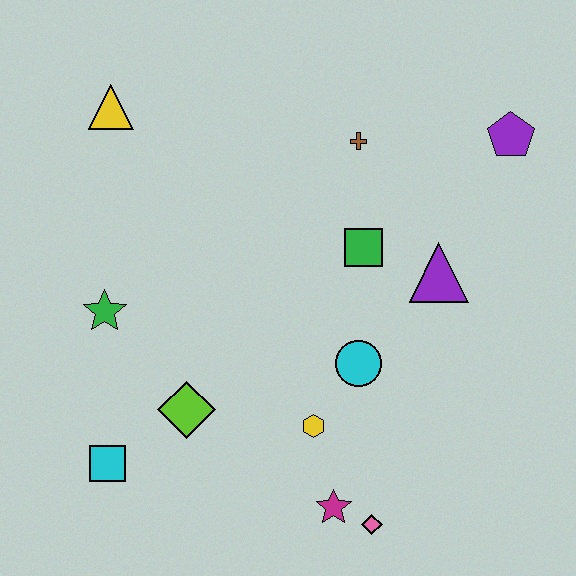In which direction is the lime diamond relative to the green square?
The lime diamond is to the left of the green square.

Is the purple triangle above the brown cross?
No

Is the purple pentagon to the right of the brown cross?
Yes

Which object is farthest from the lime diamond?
The purple pentagon is farthest from the lime diamond.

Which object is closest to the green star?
The lime diamond is closest to the green star.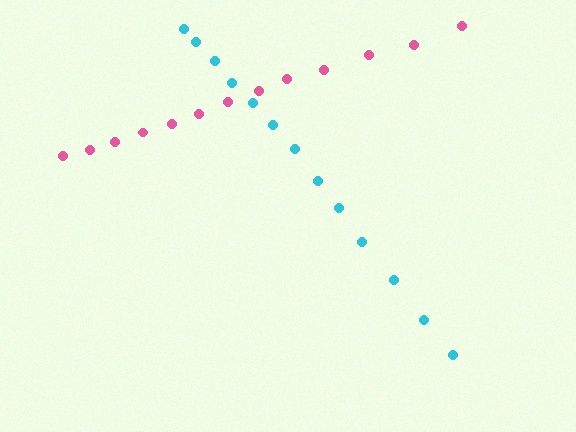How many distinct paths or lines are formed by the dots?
There are 2 distinct paths.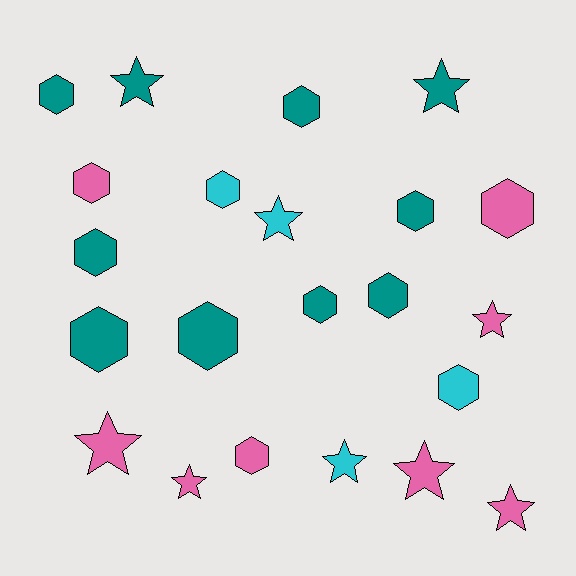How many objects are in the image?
There are 22 objects.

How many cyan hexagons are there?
There are 2 cyan hexagons.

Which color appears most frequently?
Teal, with 10 objects.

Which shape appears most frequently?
Hexagon, with 13 objects.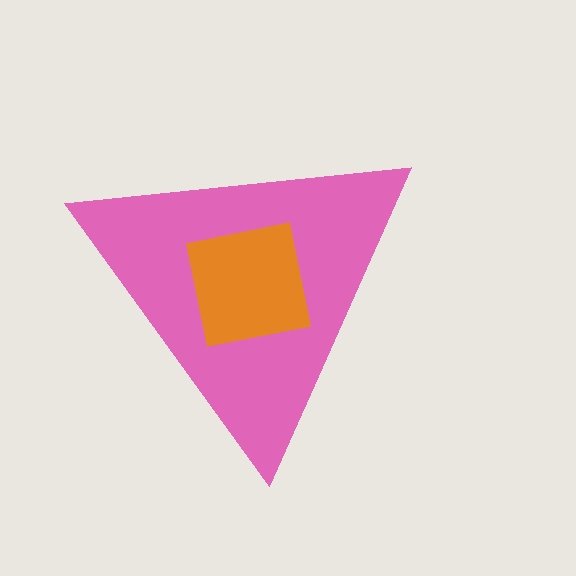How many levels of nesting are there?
2.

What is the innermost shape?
The orange square.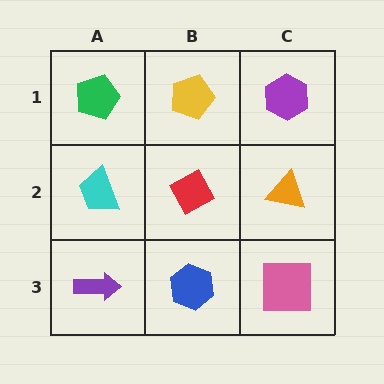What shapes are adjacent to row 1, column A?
A cyan trapezoid (row 2, column A), a yellow pentagon (row 1, column B).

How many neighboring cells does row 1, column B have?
3.